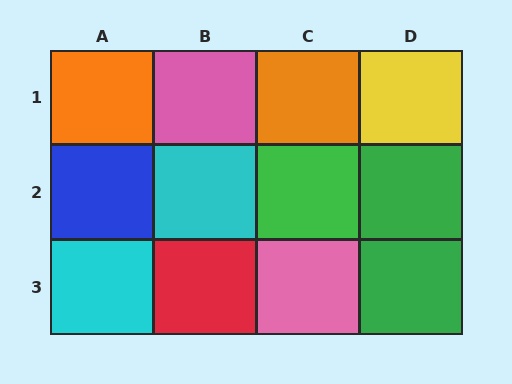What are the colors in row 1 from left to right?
Orange, pink, orange, yellow.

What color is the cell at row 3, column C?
Pink.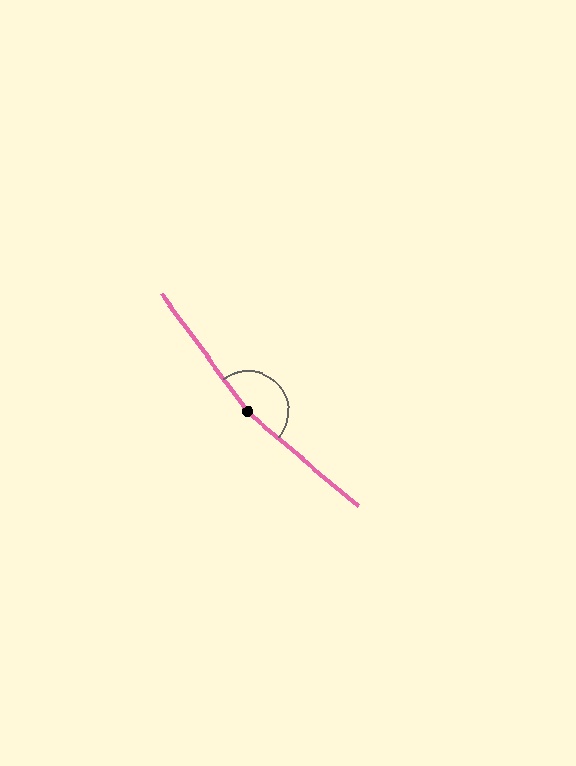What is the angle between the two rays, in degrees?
Approximately 167 degrees.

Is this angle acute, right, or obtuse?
It is obtuse.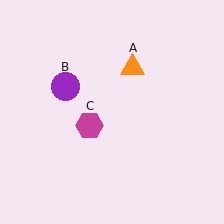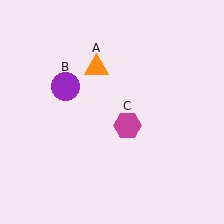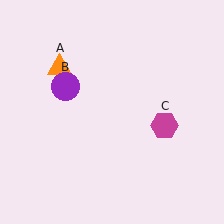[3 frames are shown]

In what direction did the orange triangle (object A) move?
The orange triangle (object A) moved left.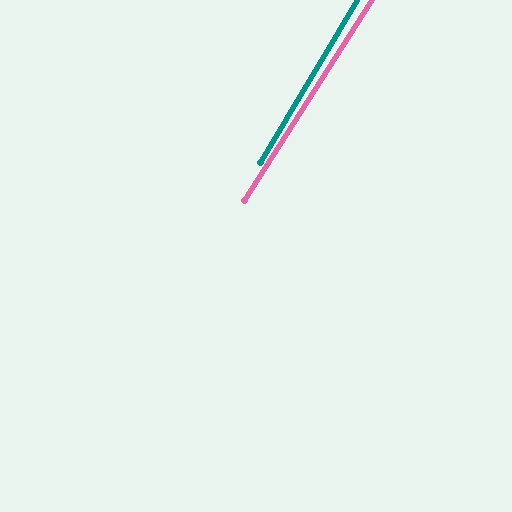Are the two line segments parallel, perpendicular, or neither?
Parallel — their directions differ by only 1.8°.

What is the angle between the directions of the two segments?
Approximately 2 degrees.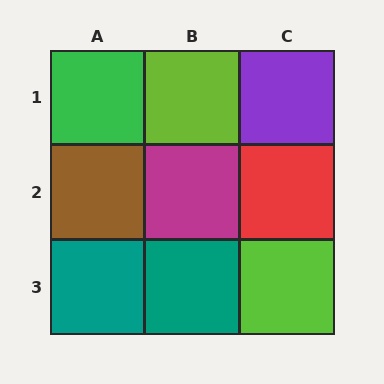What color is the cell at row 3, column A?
Teal.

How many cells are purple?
1 cell is purple.